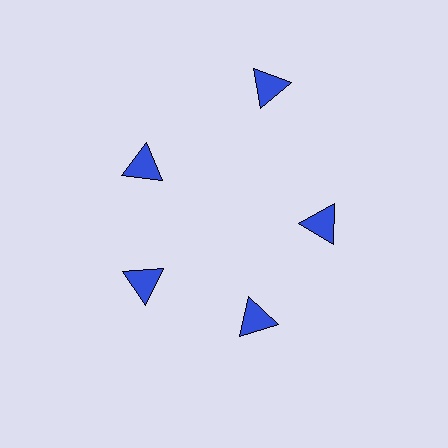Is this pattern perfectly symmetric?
No. The 5 blue triangles are arranged in a ring, but one element near the 1 o'clock position is pushed outward from the center, breaking the 5-fold rotational symmetry.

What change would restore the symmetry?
The symmetry would be restored by moving it inward, back onto the ring so that all 5 triangles sit at equal angles and equal distance from the center.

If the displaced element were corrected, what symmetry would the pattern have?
It would have 5-fold rotational symmetry — the pattern would map onto itself every 72 degrees.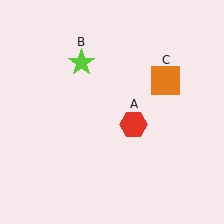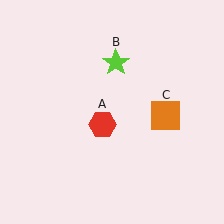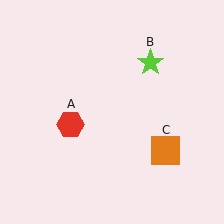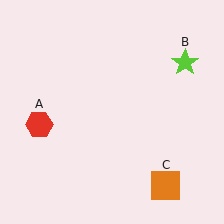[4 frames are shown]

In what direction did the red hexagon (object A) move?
The red hexagon (object A) moved left.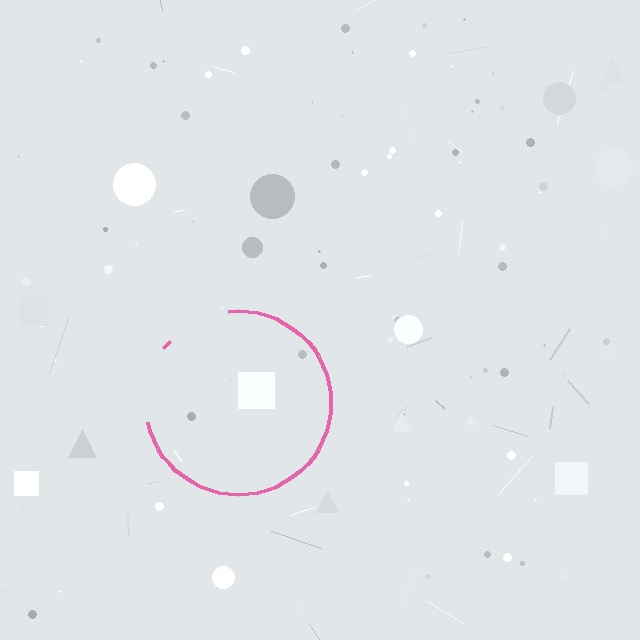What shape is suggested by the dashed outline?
The dashed outline suggests a circle.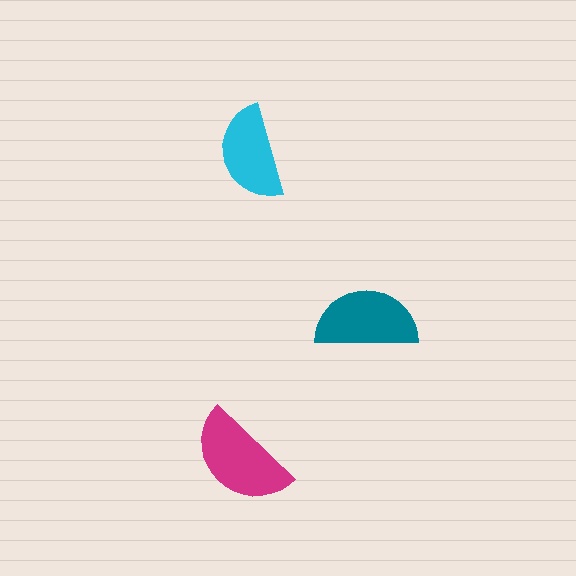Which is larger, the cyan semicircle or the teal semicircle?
The teal one.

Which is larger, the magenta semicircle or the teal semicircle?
The magenta one.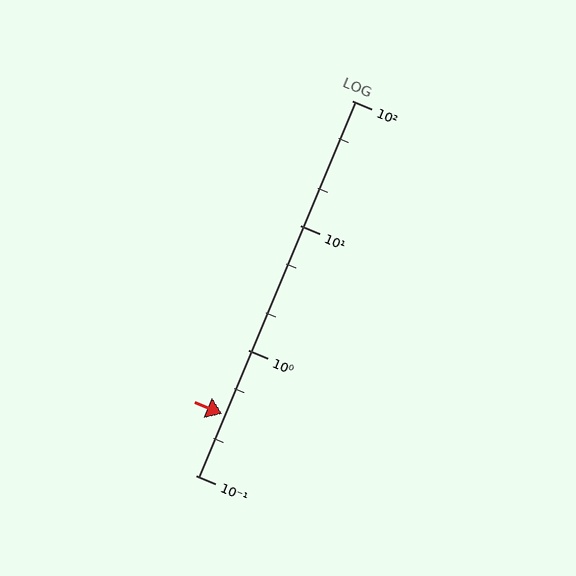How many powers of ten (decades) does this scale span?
The scale spans 3 decades, from 0.1 to 100.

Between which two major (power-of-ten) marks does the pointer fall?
The pointer is between 0.1 and 1.